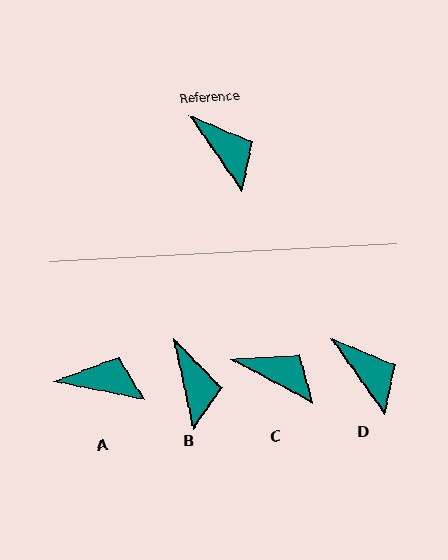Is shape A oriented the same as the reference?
No, it is off by about 43 degrees.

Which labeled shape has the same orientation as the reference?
D.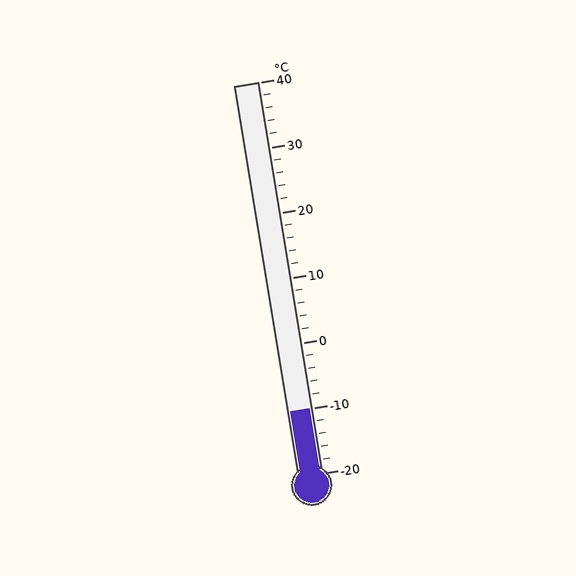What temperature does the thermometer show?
The thermometer shows approximately -10°C.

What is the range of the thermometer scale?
The thermometer scale ranges from -20°C to 40°C.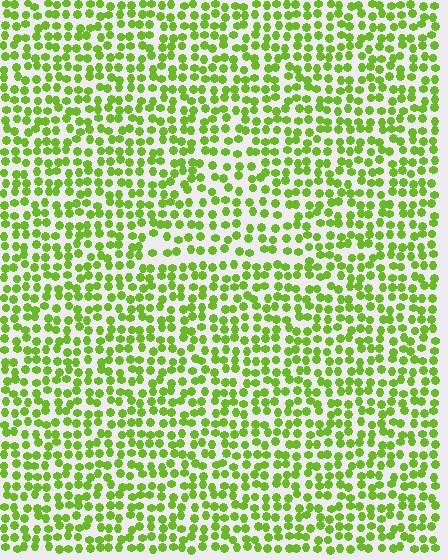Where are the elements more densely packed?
The elements are more densely packed outside the triangle boundary.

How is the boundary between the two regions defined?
The boundary is defined by a change in element density (approximately 1.4x ratio). All elements are the same color, size, and shape.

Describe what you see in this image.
The image contains small lime elements arranged at two different densities. A triangle-shaped region is visible where the elements are less densely packed than the surrounding area.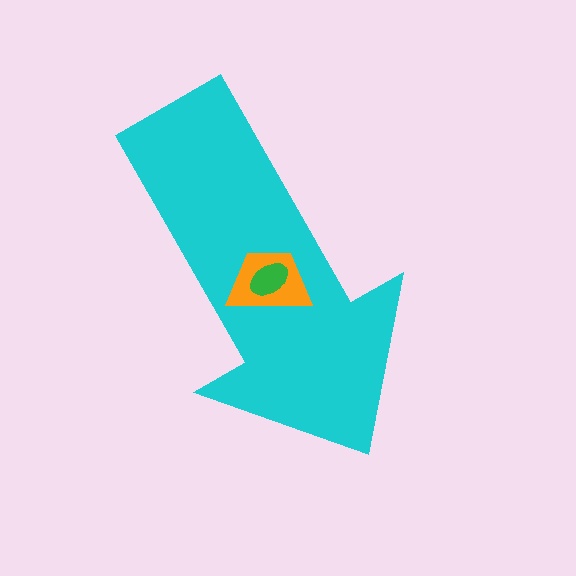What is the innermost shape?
The green ellipse.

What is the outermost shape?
The cyan arrow.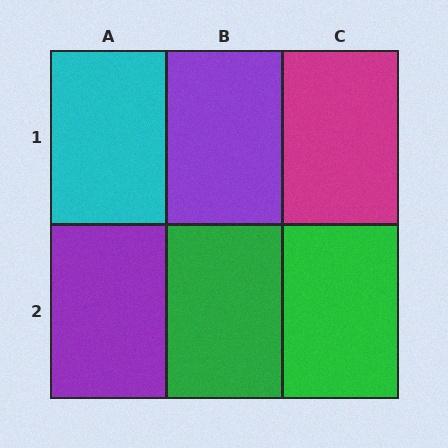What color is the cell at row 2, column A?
Purple.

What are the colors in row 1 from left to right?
Cyan, purple, magenta.